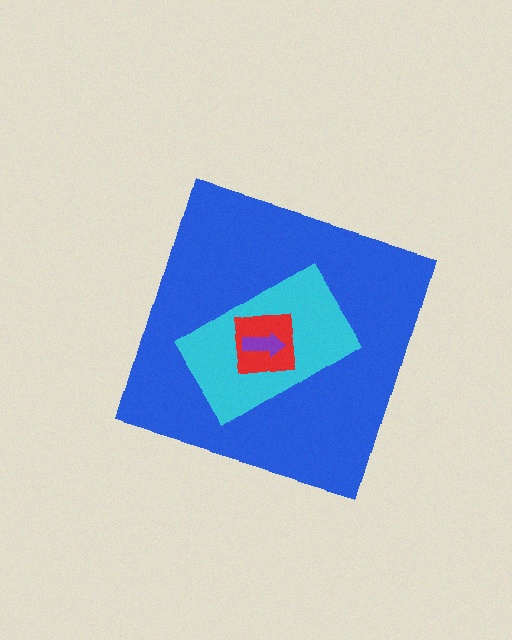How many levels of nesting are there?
4.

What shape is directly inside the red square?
The purple arrow.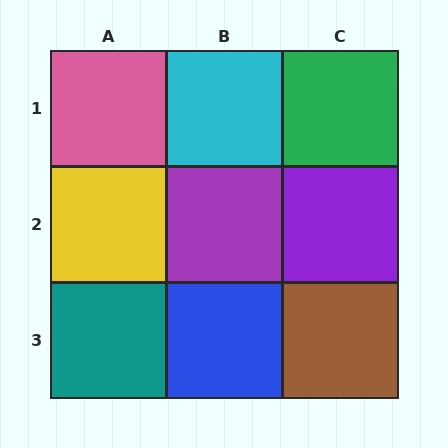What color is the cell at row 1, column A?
Pink.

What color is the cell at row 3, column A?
Teal.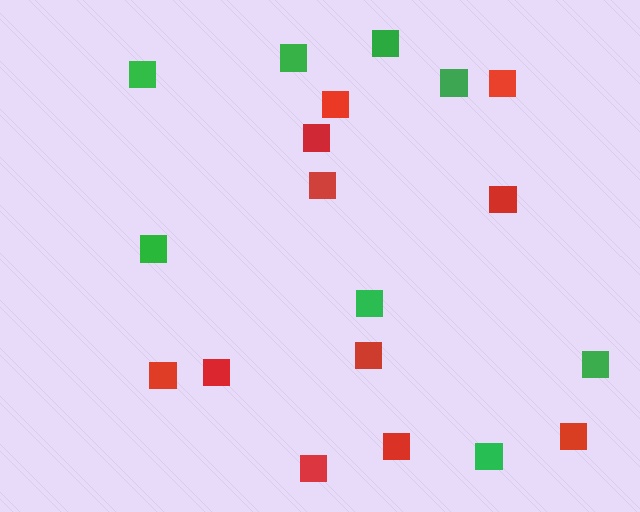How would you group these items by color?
There are 2 groups: one group of green squares (8) and one group of red squares (11).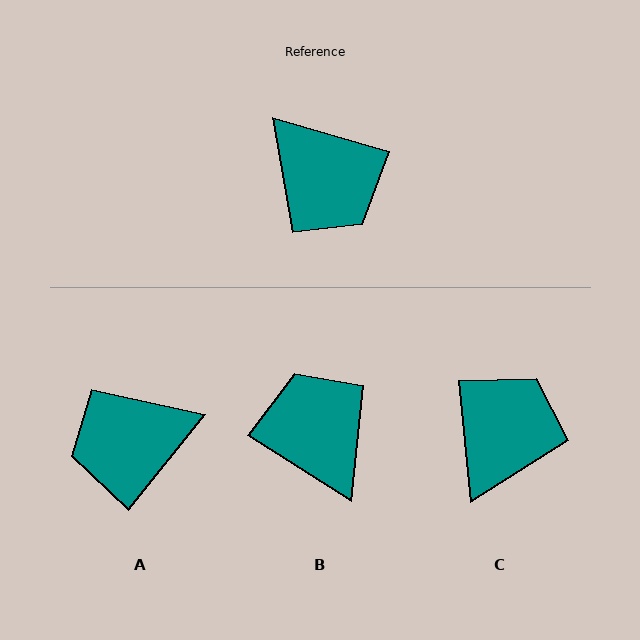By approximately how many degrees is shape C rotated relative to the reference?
Approximately 112 degrees counter-clockwise.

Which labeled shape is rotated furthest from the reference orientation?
B, about 164 degrees away.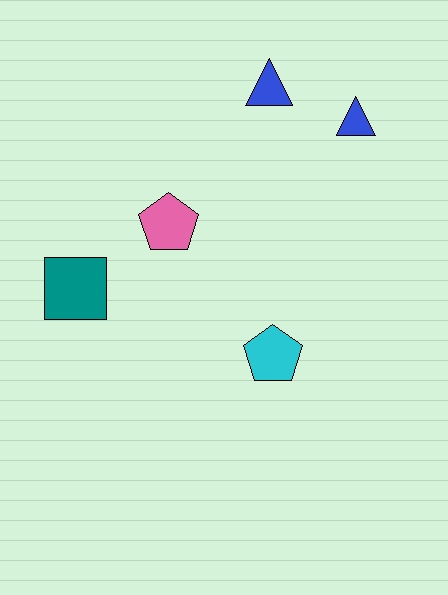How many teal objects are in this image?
There is 1 teal object.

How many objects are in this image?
There are 5 objects.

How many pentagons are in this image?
There are 2 pentagons.